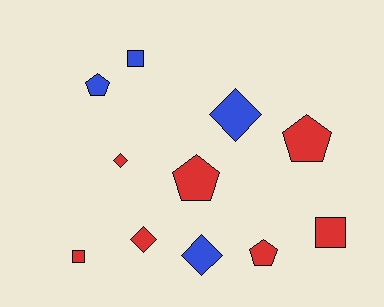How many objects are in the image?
There are 11 objects.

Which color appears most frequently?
Red, with 7 objects.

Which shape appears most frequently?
Pentagon, with 4 objects.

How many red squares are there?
There are 2 red squares.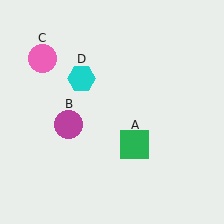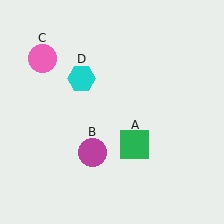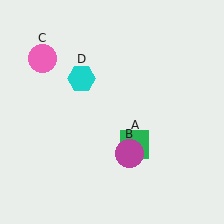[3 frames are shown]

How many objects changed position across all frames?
1 object changed position: magenta circle (object B).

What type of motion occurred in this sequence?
The magenta circle (object B) rotated counterclockwise around the center of the scene.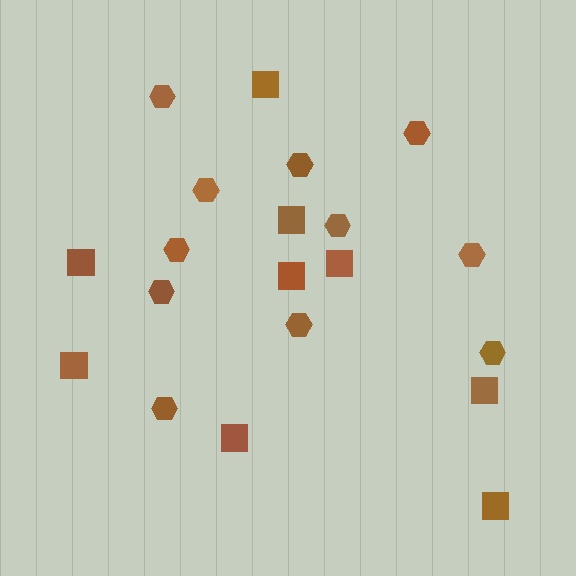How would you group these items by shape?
There are 2 groups: one group of squares (9) and one group of hexagons (11).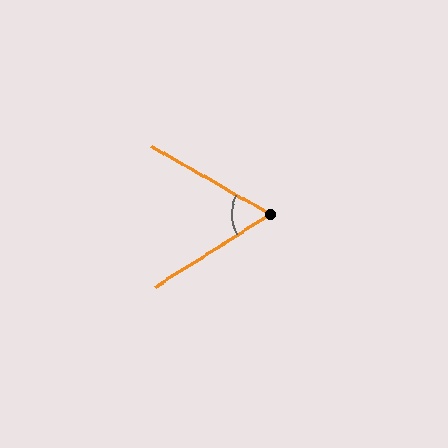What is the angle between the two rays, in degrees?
Approximately 62 degrees.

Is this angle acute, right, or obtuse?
It is acute.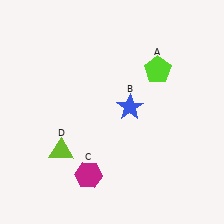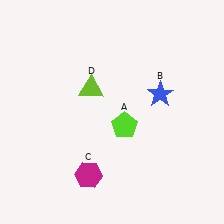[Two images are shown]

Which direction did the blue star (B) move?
The blue star (B) moved right.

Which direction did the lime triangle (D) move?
The lime triangle (D) moved up.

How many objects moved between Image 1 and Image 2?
3 objects moved between the two images.